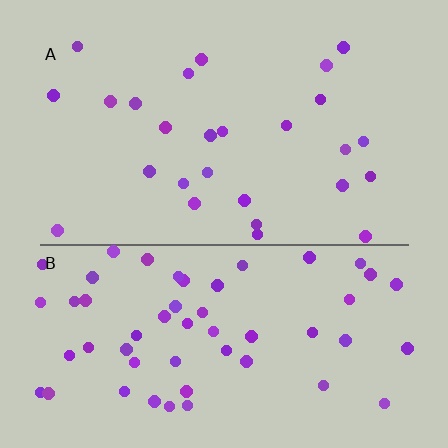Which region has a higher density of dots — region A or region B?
B (the bottom).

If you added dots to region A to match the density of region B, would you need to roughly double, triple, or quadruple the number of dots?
Approximately double.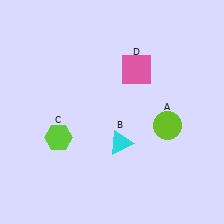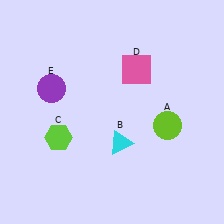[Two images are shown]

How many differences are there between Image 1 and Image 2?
There is 1 difference between the two images.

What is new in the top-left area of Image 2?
A purple circle (E) was added in the top-left area of Image 2.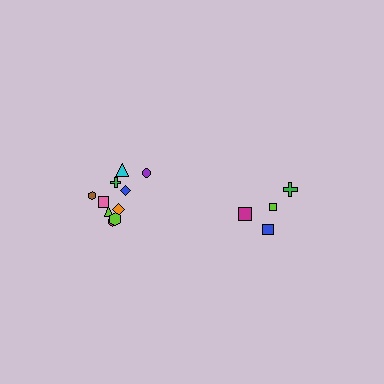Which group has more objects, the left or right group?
The left group.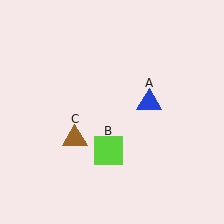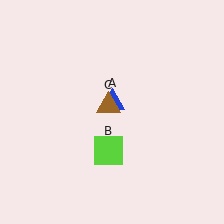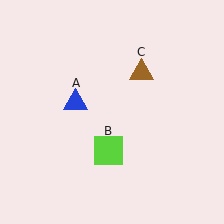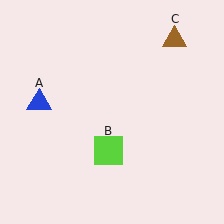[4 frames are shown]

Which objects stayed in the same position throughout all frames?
Lime square (object B) remained stationary.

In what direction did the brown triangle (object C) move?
The brown triangle (object C) moved up and to the right.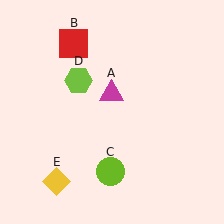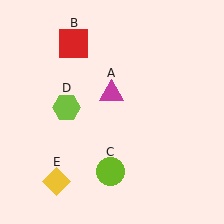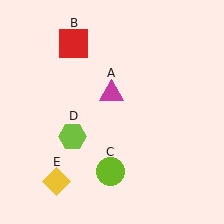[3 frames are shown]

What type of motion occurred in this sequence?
The lime hexagon (object D) rotated counterclockwise around the center of the scene.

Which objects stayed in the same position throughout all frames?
Magenta triangle (object A) and red square (object B) and lime circle (object C) and yellow diamond (object E) remained stationary.